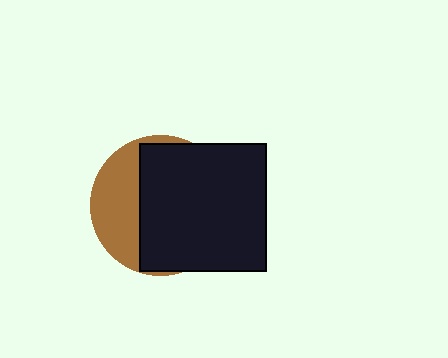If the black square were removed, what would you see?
You would see the complete brown circle.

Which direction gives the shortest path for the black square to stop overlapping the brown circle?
Moving right gives the shortest separation.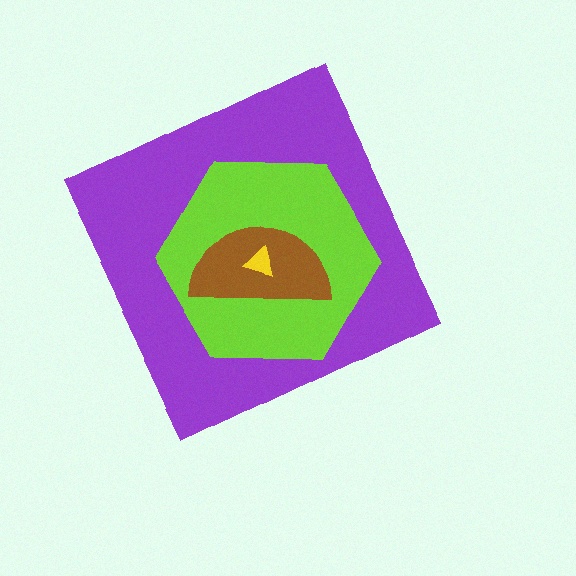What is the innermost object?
The yellow triangle.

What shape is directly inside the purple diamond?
The lime hexagon.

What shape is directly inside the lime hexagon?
The brown semicircle.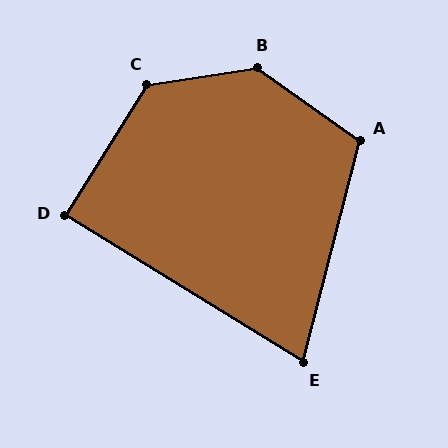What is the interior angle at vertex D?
Approximately 90 degrees (approximately right).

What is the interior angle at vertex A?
Approximately 111 degrees (obtuse).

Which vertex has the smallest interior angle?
E, at approximately 73 degrees.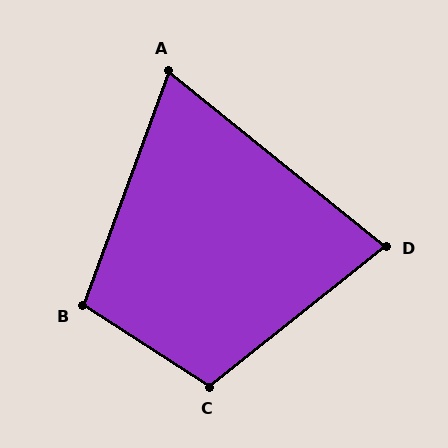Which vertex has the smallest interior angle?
A, at approximately 71 degrees.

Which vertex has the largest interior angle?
C, at approximately 109 degrees.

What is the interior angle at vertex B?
Approximately 103 degrees (obtuse).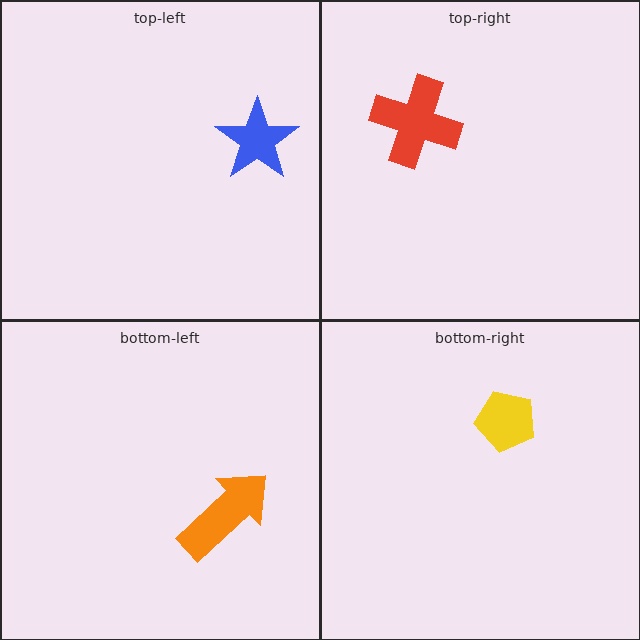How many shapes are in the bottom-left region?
1.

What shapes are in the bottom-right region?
The yellow pentagon.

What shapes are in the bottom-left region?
The orange arrow.